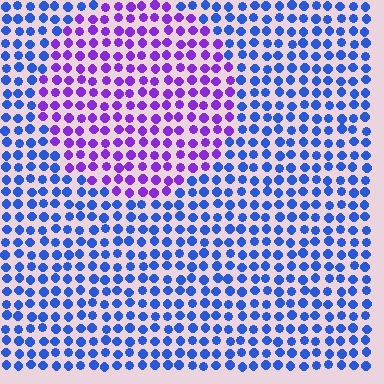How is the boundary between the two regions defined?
The boundary is defined purely by a slight shift in hue (about 49 degrees). Spacing, size, and orientation are identical on both sides.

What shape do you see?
I see a circle.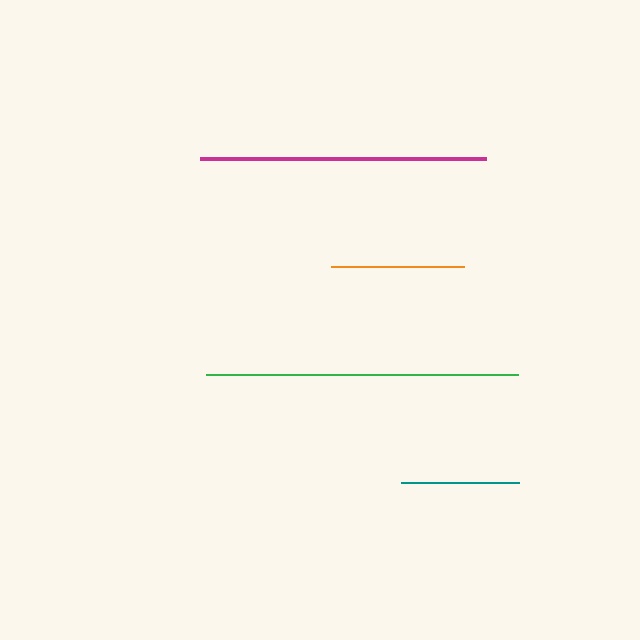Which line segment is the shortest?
The teal line is the shortest at approximately 118 pixels.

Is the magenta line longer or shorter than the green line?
The green line is longer than the magenta line.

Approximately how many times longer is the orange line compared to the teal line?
The orange line is approximately 1.1 times the length of the teal line.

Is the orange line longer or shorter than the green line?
The green line is longer than the orange line.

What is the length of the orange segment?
The orange segment is approximately 133 pixels long.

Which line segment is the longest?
The green line is the longest at approximately 312 pixels.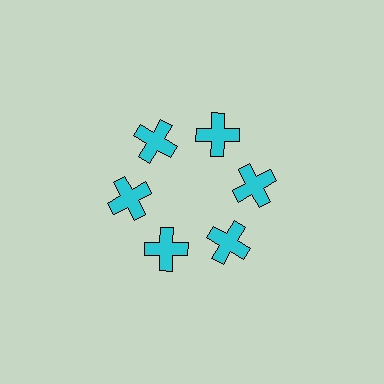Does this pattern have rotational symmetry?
Yes, this pattern has 6-fold rotational symmetry. It looks the same after rotating 60 degrees around the center.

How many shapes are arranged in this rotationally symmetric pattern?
There are 6 shapes, arranged in 6 groups of 1.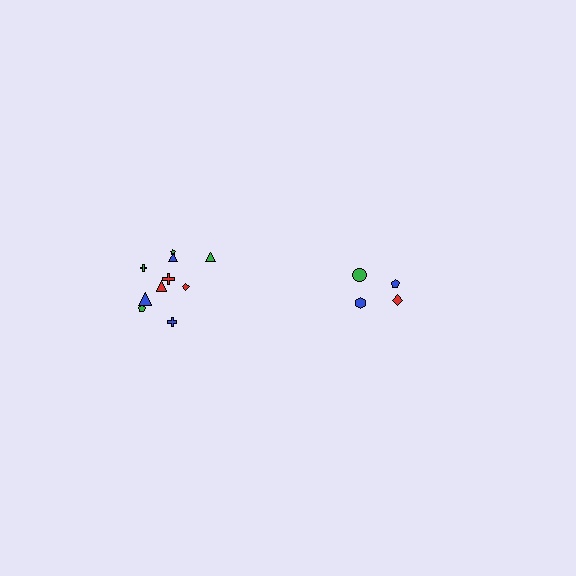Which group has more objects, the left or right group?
The left group.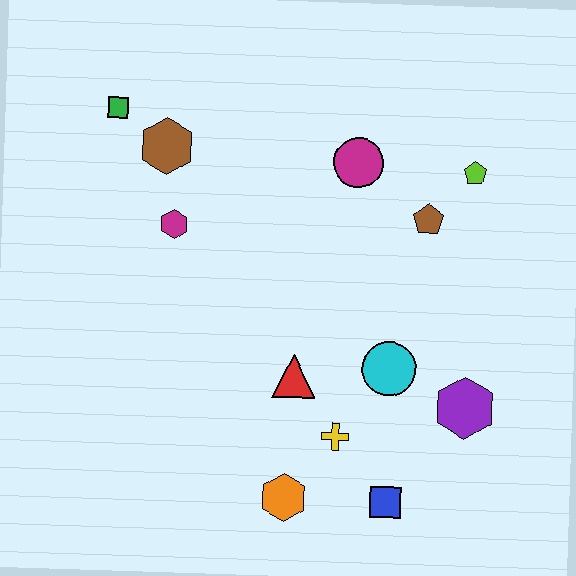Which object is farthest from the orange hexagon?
The green square is farthest from the orange hexagon.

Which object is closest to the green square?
The brown hexagon is closest to the green square.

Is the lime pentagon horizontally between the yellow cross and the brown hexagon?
No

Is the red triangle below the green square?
Yes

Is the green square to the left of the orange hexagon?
Yes